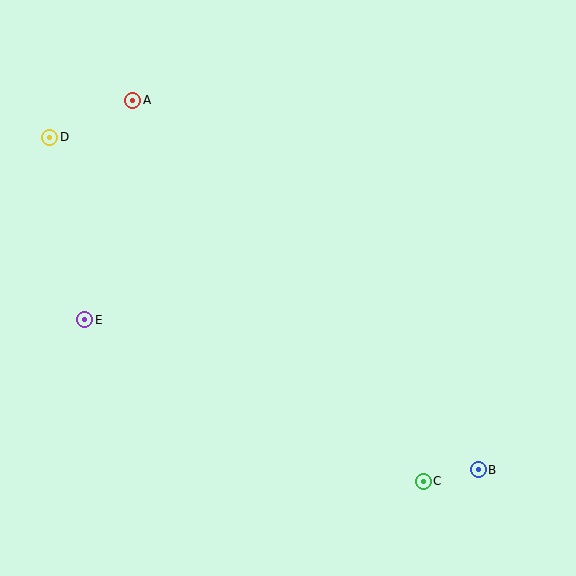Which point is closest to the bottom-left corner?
Point E is closest to the bottom-left corner.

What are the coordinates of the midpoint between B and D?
The midpoint between B and D is at (264, 304).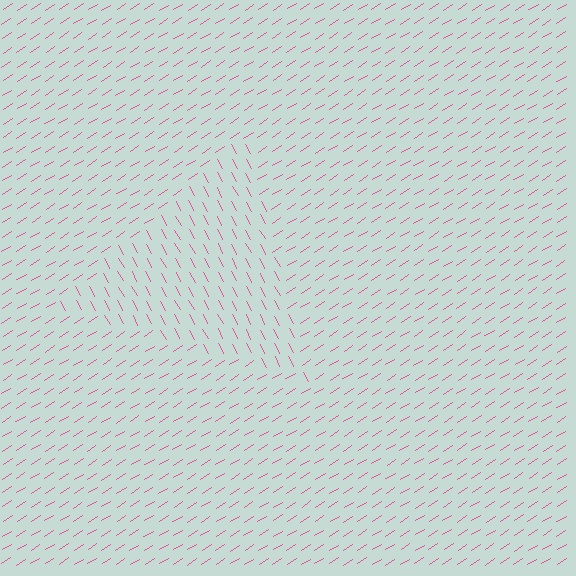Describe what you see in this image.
The image is filled with small pink line segments. A triangle region in the image has lines oriented differently from the surrounding lines, creating a visible texture boundary.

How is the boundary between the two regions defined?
The boundary is defined purely by a change in line orientation (approximately 86 degrees difference). All lines are the same color and thickness.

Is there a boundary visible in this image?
Yes, there is a texture boundary formed by a change in line orientation.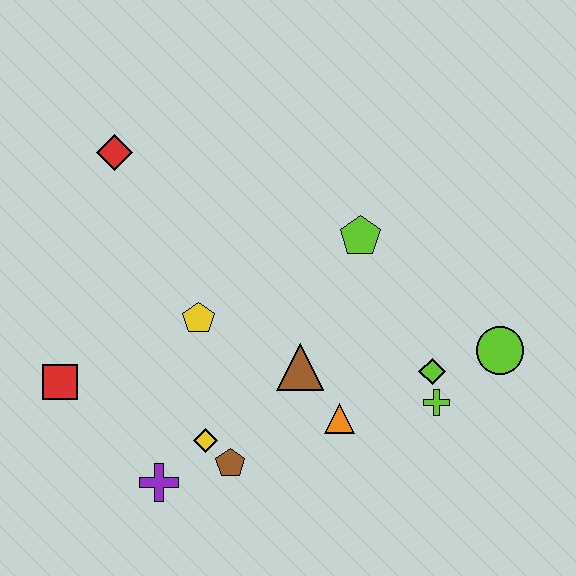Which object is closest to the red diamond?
The yellow pentagon is closest to the red diamond.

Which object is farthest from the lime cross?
The red diamond is farthest from the lime cross.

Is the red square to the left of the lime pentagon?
Yes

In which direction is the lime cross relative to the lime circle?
The lime cross is to the left of the lime circle.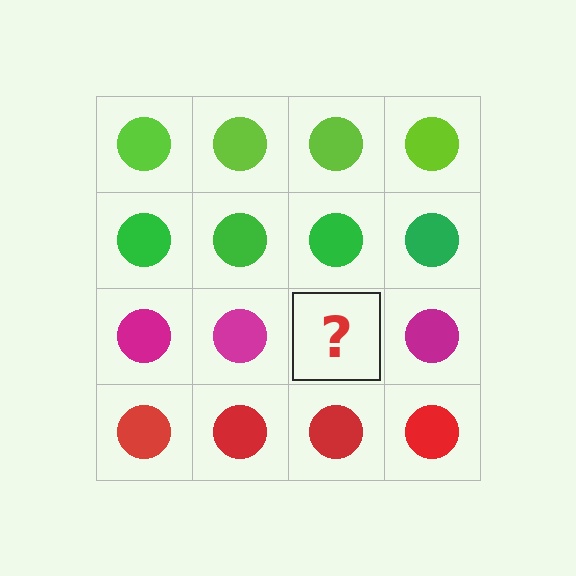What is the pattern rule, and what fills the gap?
The rule is that each row has a consistent color. The gap should be filled with a magenta circle.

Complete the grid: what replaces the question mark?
The question mark should be replaced with a magenta circle.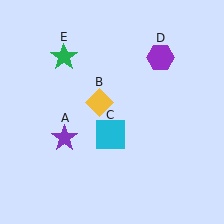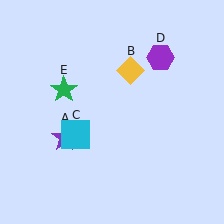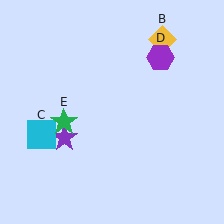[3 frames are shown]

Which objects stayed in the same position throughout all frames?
Purple star (object A) and purple hexagon (object D) remained stationary.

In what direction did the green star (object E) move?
The green star (object E) moved down.